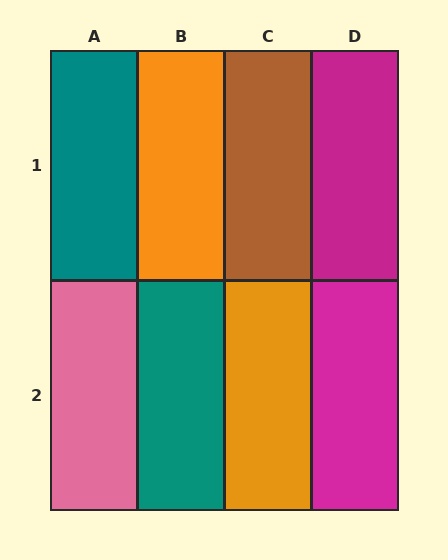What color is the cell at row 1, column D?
Magenta.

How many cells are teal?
2 cells are teal.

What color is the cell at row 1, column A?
Teal.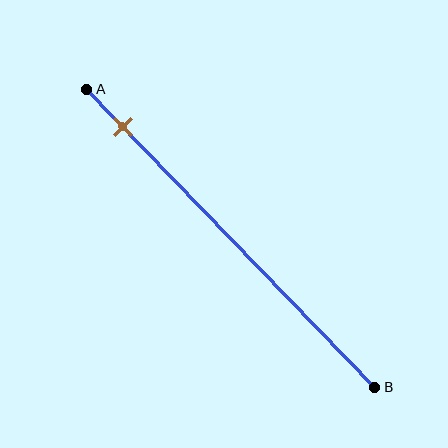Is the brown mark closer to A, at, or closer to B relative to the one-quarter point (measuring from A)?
The brown mark is closer to point A than the one-quarter point of segment AB.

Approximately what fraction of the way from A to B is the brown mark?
The brown mark is approximately 15% of the way from A to B.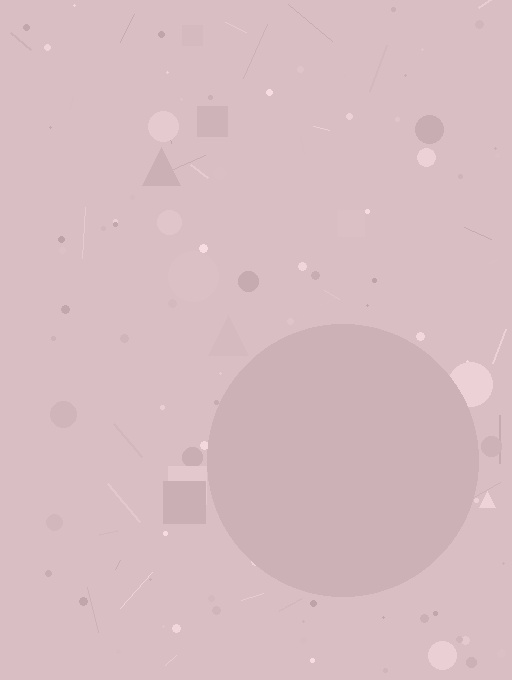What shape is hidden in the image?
A circle is hidden in the image.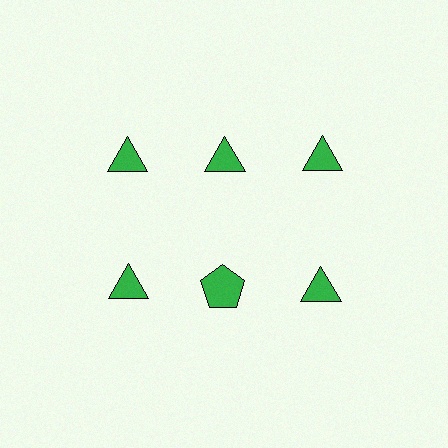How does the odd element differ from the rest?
It has a different shape: pentagon instead of triangle.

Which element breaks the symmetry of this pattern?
The green pentagon in the second row, second from left column breaks the symmetry. All other shapes are green triangles.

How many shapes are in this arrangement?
There are 6 shapes arranged in a grid pattern.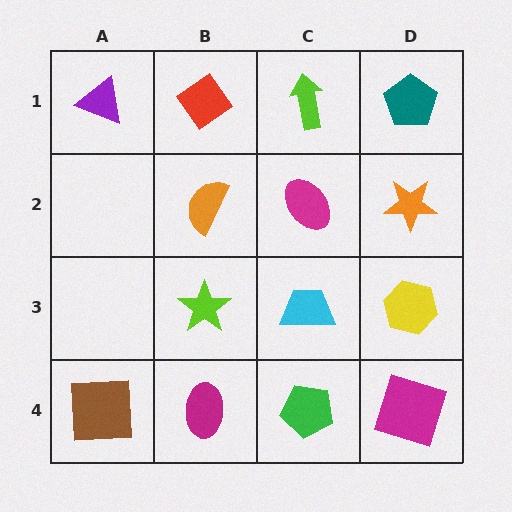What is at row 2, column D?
An orange star.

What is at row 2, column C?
A magenta ellipse.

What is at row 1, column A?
A purple triangle.